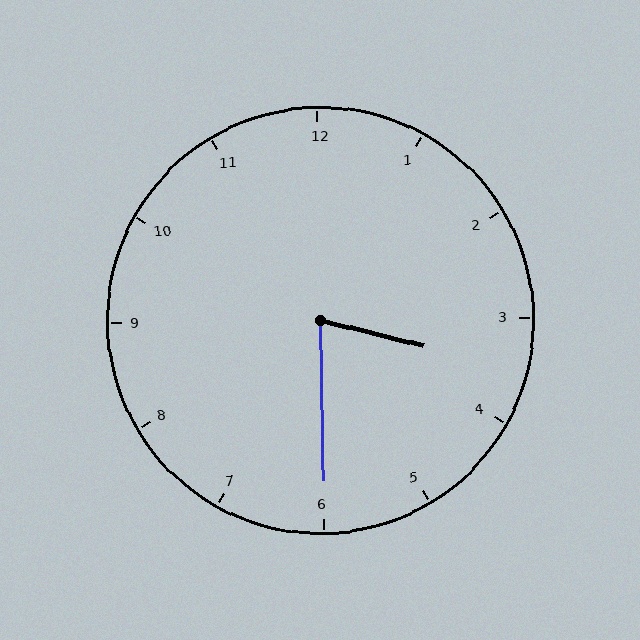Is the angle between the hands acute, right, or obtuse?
It is acute.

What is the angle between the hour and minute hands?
Approximately 75 degrees.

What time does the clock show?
3:30.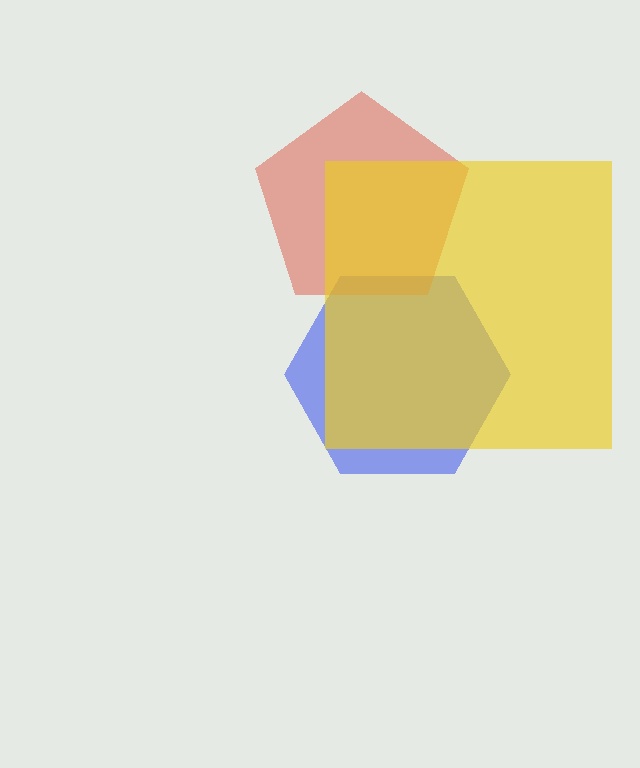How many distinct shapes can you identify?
There are 3 distinct shapes: a blue hexagon, a red pentagon, a yellow square.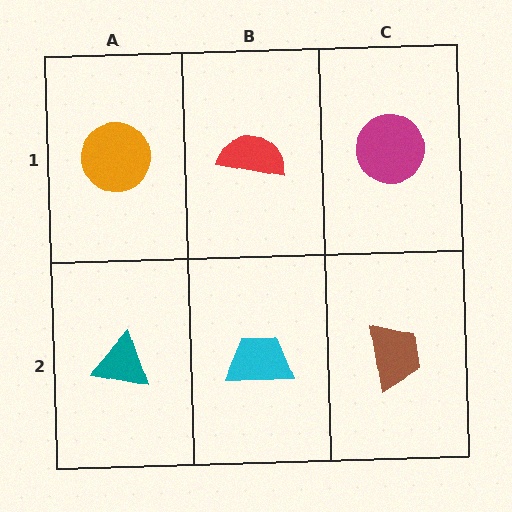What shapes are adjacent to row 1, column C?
A brown trapezoid (row 2, column C), a red semicircle (row 1, column B).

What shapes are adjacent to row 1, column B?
A cyan trapezoid (row 2, column B), an orange circle (row 1, column A), a magenta circle (row 1, column C).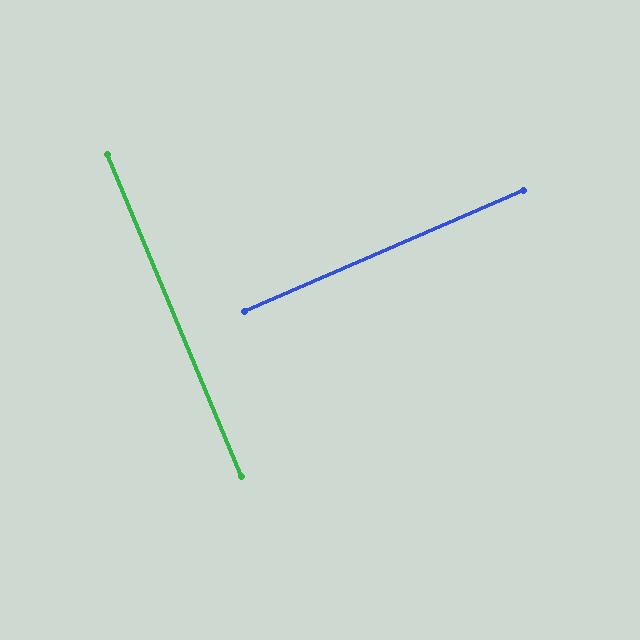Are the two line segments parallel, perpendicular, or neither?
Perpendicular — they meet at approximately 89°.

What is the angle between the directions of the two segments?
Approximately 89 degrees.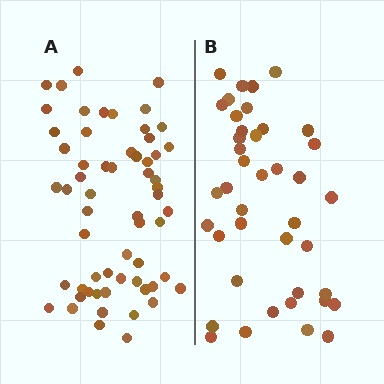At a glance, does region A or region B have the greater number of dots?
Region A (the left region) has more dots.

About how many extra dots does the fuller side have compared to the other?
Region A has approximately 20 more dots than region B.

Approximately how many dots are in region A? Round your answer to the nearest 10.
About 60 dots.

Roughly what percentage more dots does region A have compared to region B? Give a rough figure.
About 45% more.